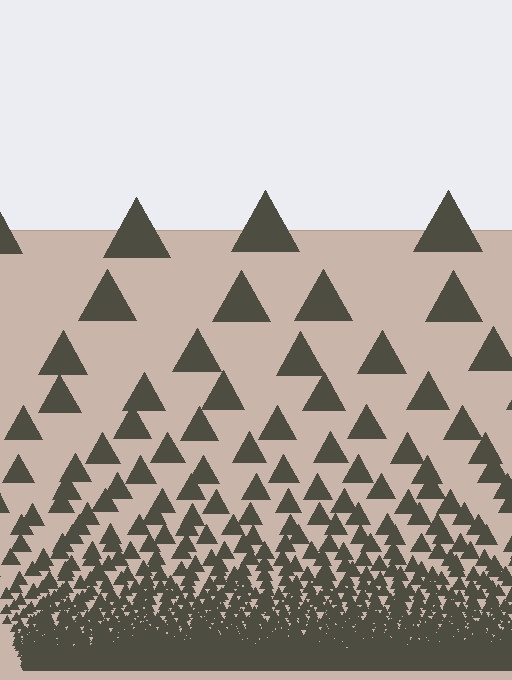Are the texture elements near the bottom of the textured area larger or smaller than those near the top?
Smaller. The gradient is inverted — elements near the bottom are smaller and denser.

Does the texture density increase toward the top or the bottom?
Density increases toward the bottom.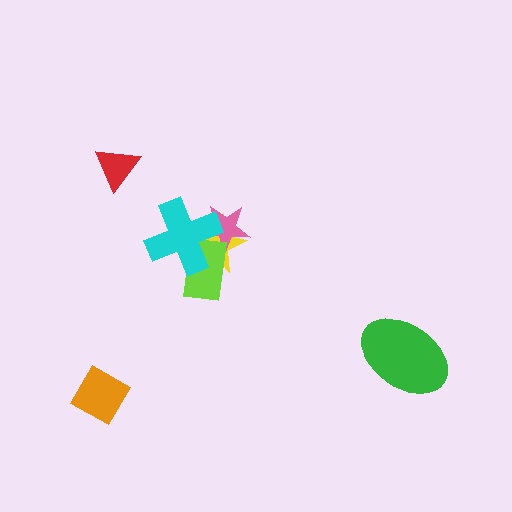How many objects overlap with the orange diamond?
0 objects overlap with the orange diamond.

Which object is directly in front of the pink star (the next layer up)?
The lime rectangle is directly in front of the pink star.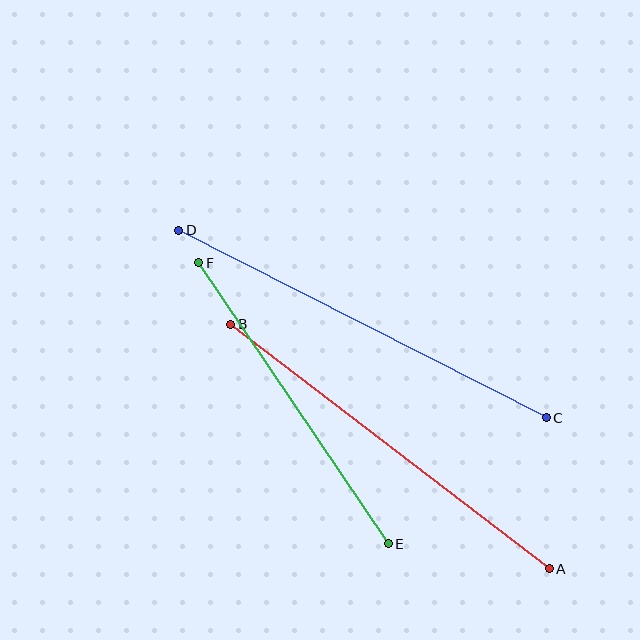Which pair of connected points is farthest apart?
Points C and D are farthest apart.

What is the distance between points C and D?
The distance is approximately 412 pixels.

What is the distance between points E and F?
The distance is approximately 339 pixels.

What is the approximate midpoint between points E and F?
The midpoint is at approximately (293, 403) pixels.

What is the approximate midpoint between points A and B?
The midpoint is at approximately (390, 447) pixels.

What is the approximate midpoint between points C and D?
The midpoint is at approximately (362, 324) pixels.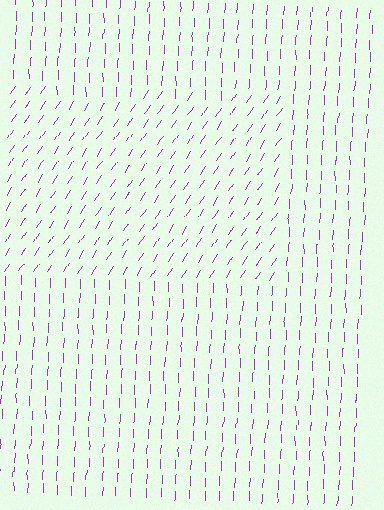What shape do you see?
I see a rectangle.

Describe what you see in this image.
The image is filled with small purple line segments. A rectangle region in the image has lines oriented differently from the surrounding lines, creating a visible texture boundary.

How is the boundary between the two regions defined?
The boundary is defined purely by a change in line orientation (approximately 32 degrees difference). All lines are the same color and thickness.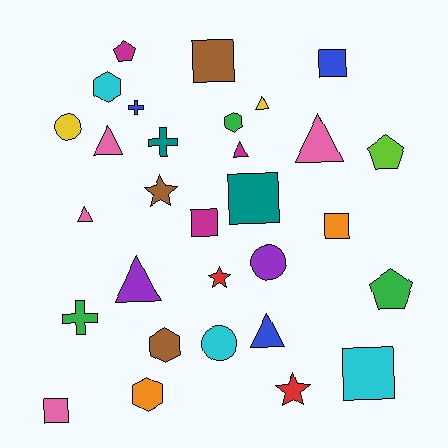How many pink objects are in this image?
There are 4 pink objects.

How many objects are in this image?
There are 30 objects.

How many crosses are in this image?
There are 3 crosses.